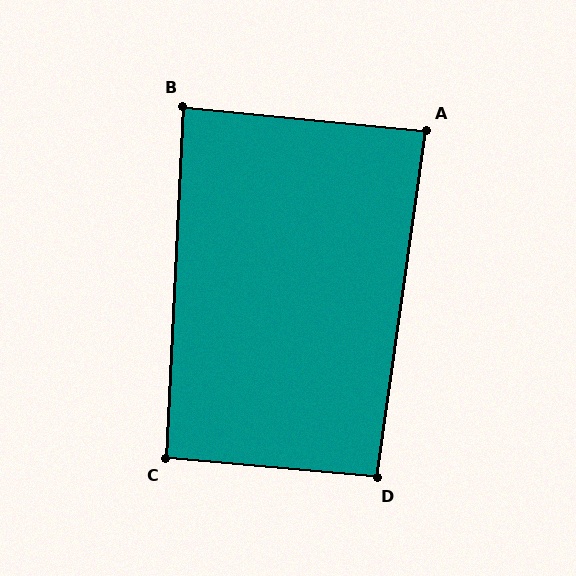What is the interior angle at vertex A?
Approximately 88 degrees (approximately right).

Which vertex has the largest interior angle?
D, at approximately 93 degrees.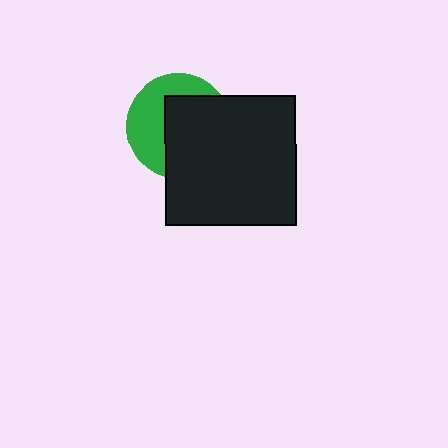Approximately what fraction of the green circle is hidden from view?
Roughly 56% of the green circle is hidden behind the black square.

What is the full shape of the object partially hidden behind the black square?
The partially hidden object is a green circle.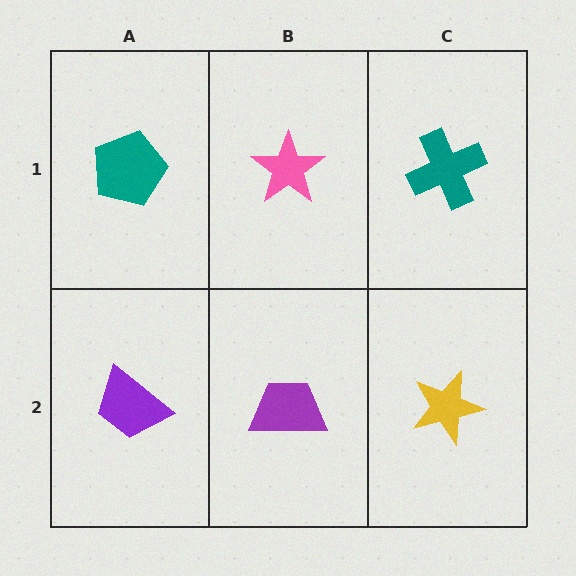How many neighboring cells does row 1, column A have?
2.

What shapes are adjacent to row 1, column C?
A yellow star (row 2, column C), a pink star (row 1, column B).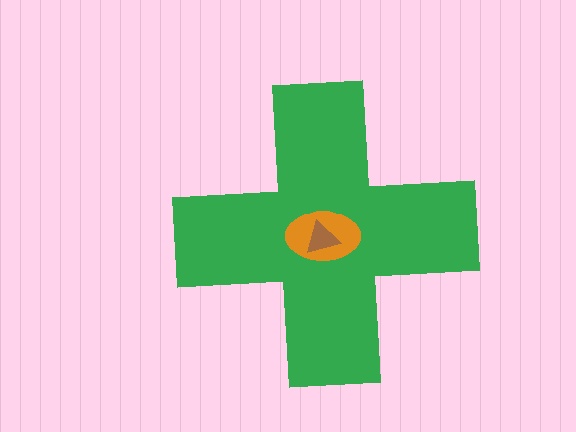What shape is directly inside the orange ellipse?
The brown triangle.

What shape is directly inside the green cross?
The orange ellipse.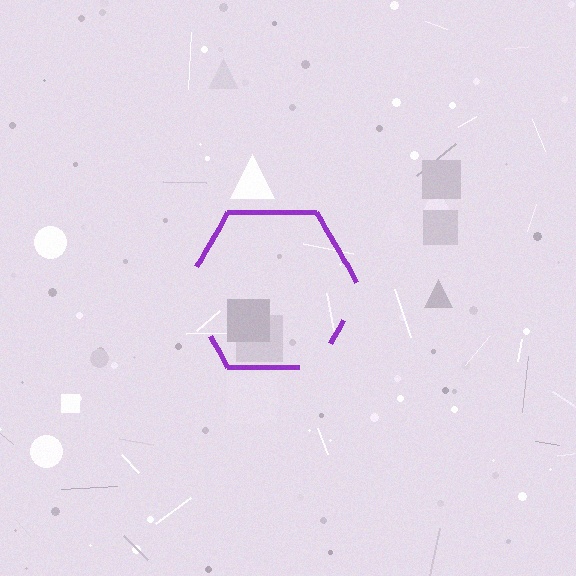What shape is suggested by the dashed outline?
The dashed outline suggests a hexagon.